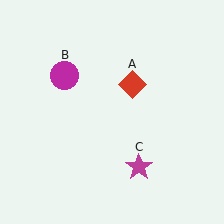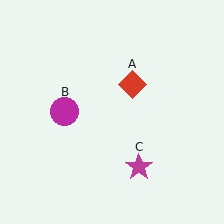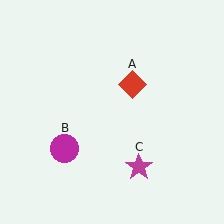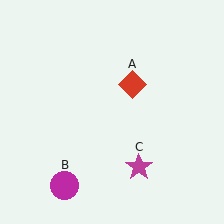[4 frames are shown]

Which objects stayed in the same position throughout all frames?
Red diamond (object A) and magenta star (object C) remained stationary.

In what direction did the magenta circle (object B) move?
The magenta circle (object B) moved down.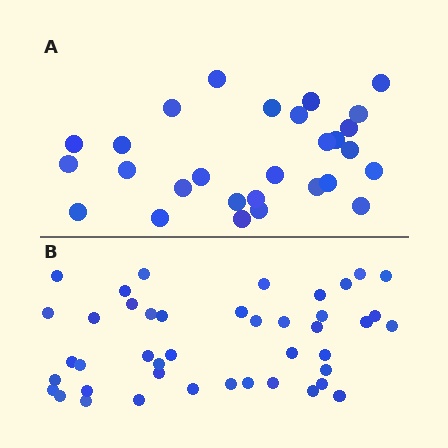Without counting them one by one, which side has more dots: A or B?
Region B (the bottom region) has more dots.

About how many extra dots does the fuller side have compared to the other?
Region B has approximately 15 more dots than region A.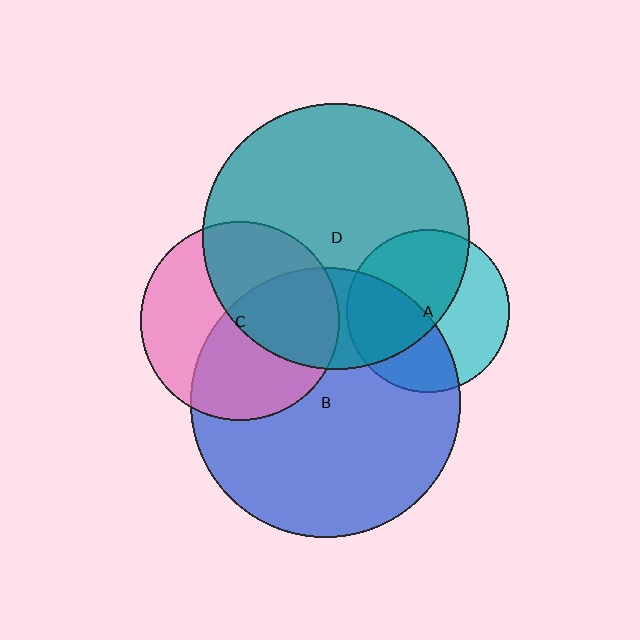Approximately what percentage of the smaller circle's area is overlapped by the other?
Approximately 50%.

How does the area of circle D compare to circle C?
Approximately 1.8 times.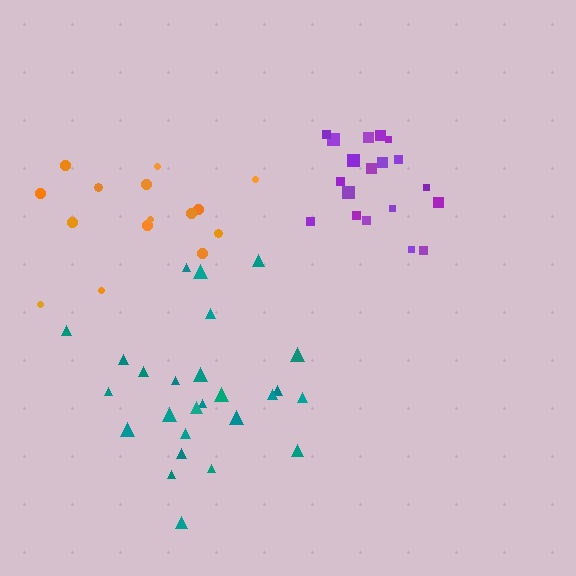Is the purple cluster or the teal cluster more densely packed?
Purple.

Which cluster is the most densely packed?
Purple.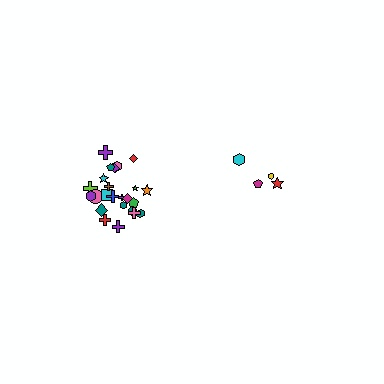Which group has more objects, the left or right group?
The left group.